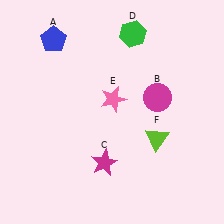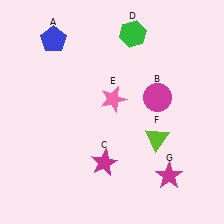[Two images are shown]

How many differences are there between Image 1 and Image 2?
There is 1 difference between the two images.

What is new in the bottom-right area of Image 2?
A magenta star (G) was added in the bottom-right area of Image 2.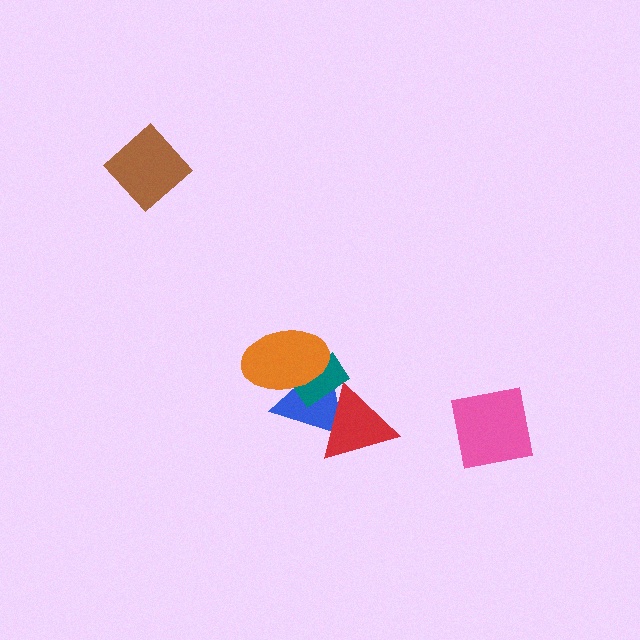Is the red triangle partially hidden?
No, no other shape covers it.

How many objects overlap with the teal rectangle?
3 objects overlap with the teal rectangle.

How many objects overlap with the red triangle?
2 objects overlap with the red triangle.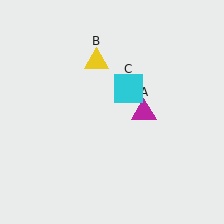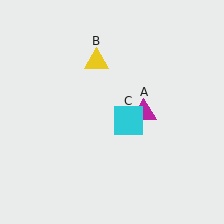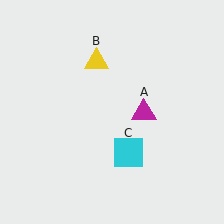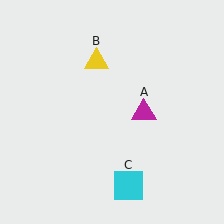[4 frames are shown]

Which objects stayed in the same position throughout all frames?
Magenta triangle (object A) and yellow triangle (object B) remained stationary.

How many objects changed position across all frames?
1 object changed position: cyan square (object C).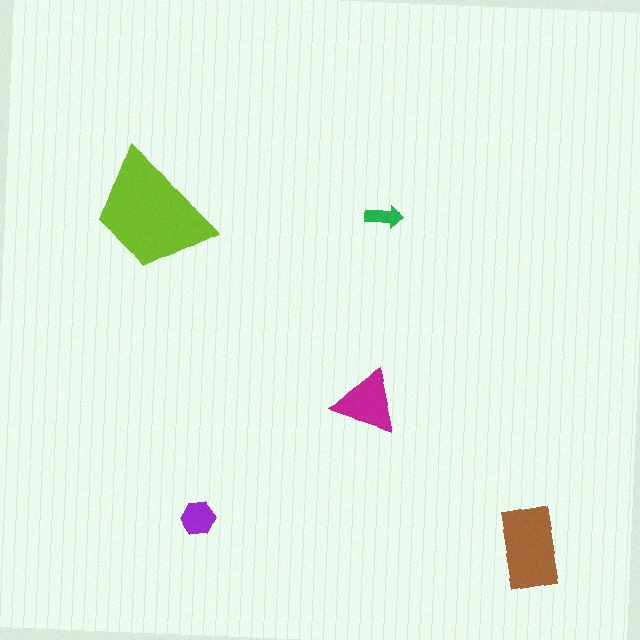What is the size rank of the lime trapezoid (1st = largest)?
1st.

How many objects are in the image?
There are 5 objects in the image.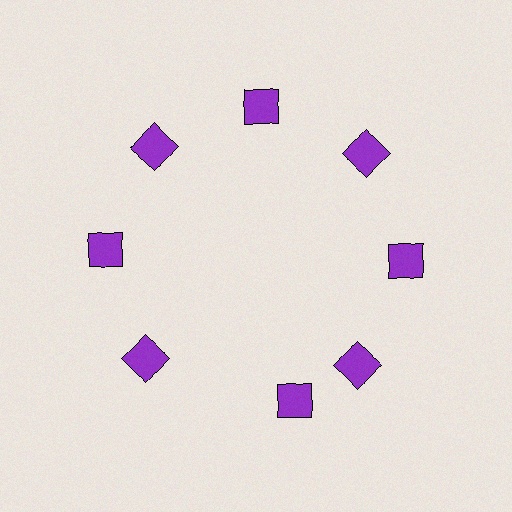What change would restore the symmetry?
The symmetry would be restored by rotating it back into even spacing with its neighbors so that all 8 diamonds sit at equal angles and equal distance from the center.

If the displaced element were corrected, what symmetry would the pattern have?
It would have 8-fold rotational symmetry — the pattern would map onto itself every 45 degrees.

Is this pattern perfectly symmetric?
No. The 8 purple diamonds are arranged in a ring, but one element near the 6 o'clock position is rotated out of alignment along the ring, breaking the 8-fold rotational symmetry.